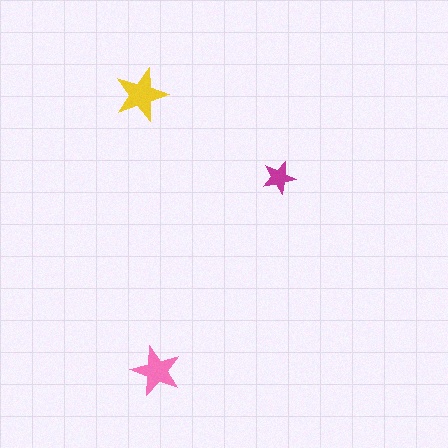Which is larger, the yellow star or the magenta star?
The yellow one.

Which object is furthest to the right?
The magenta star is rightmost.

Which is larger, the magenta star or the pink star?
The pink one.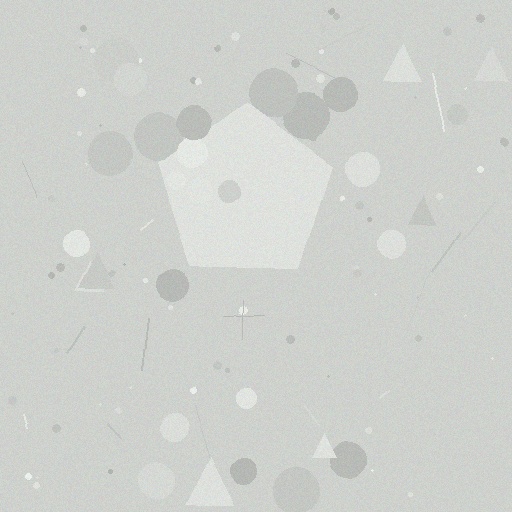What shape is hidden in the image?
A pentagon is hidden in the image.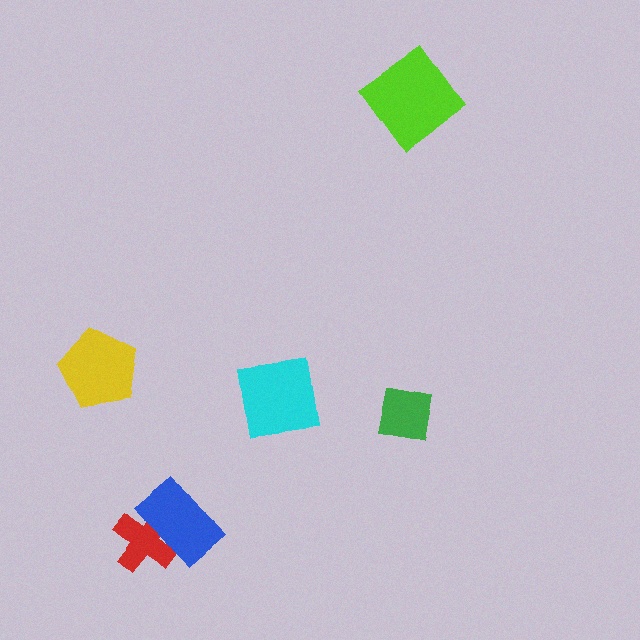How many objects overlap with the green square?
0 objects overlap with the green square.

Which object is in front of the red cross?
The blue rectangle is in front of the red cross.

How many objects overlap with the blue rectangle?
1 object overlaps with the blue rectangle.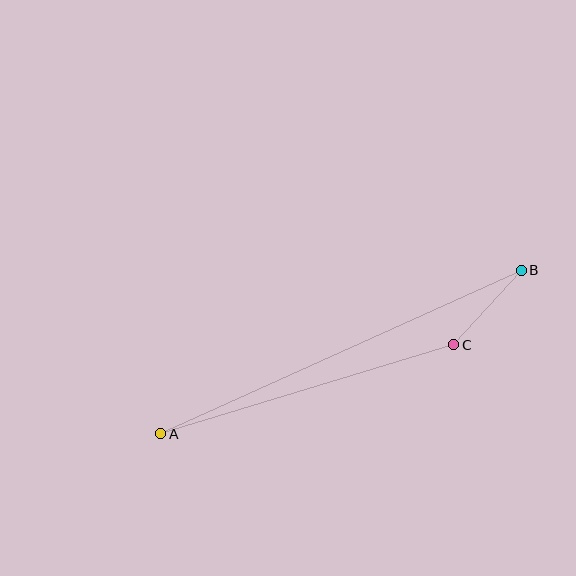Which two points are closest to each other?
Points B and C are closest to each other.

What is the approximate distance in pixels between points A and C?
The distance between A and C is approximately 306 pixels.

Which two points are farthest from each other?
Points A and B are farthest from each other.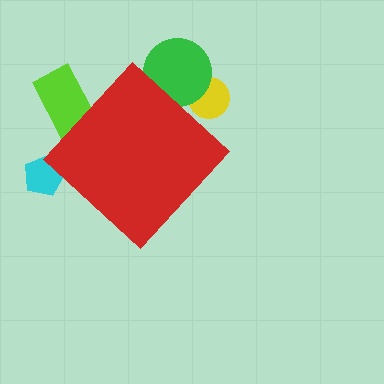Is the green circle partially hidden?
Yes, the green circle is partially hidden behind the red diamond.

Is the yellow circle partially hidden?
Yes, the yellow circle is partially hidden behind the red diamond.